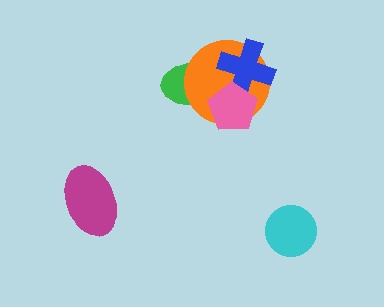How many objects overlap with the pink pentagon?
3 objects overlap with the pink pentagon.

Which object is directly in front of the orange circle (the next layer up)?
The blue cross is directly in front of the orange circle.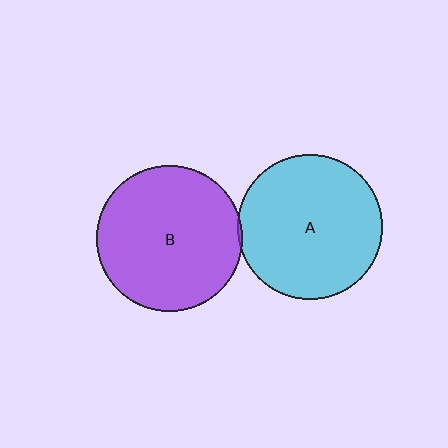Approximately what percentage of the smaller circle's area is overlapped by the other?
Approximately 5%.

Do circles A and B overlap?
Yes.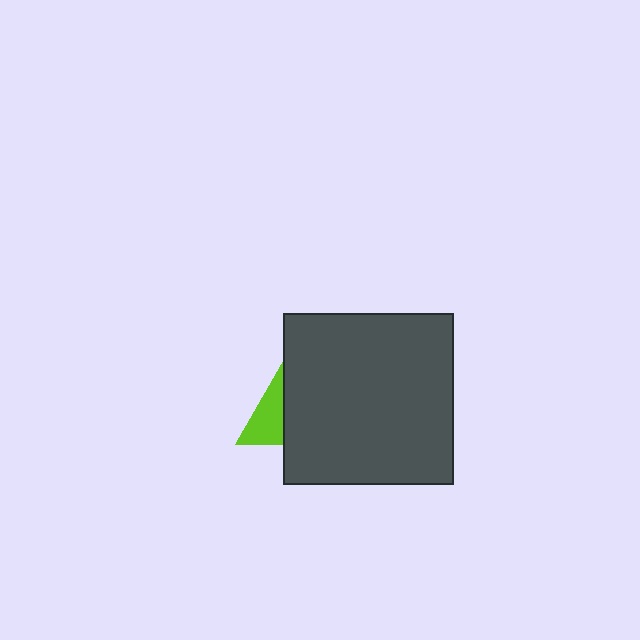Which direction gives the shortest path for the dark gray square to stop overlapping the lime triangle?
Moving right gives the shortest separation.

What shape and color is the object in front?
The object in front is a dark gray square.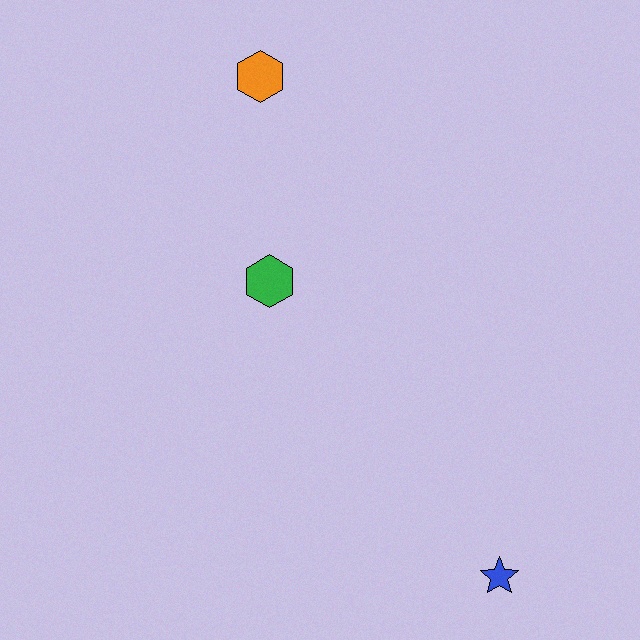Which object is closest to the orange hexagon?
The green hexagon is closest to the orange hexagon.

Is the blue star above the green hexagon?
No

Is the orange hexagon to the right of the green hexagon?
No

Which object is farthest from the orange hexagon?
The blue star is farthest from the orange hexagon.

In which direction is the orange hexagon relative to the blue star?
The orange hexagon is above the blue star.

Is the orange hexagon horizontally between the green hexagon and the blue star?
No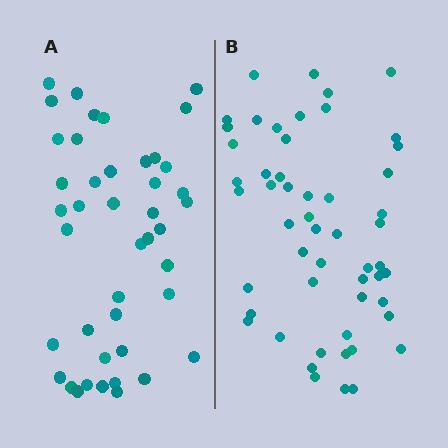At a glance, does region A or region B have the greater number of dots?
Region B (the right region) has more dots.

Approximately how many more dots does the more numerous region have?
Region B has roughly 10 or so more dots than region A.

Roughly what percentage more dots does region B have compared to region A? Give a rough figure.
About 25% more.